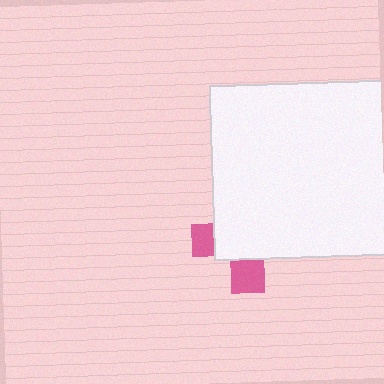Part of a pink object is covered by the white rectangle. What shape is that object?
It is a cross.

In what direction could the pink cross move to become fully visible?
The pink cross could move toward the lower-left. That would shift it out from behind the white rectangle entirely.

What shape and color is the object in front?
The object in front is a white rectangle.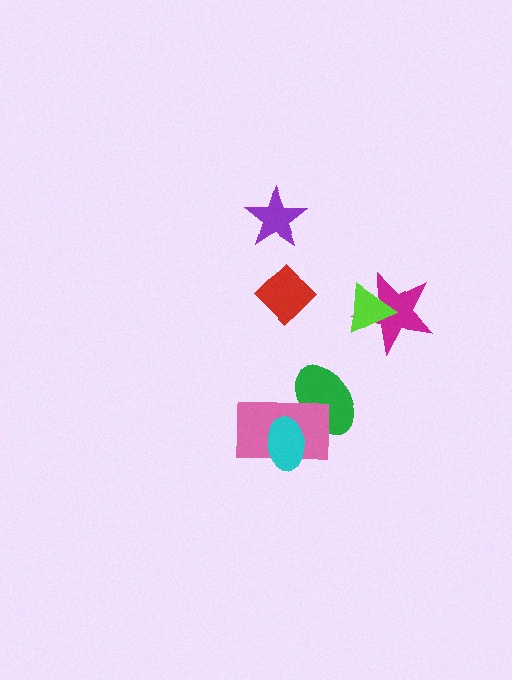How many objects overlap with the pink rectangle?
2 objects overlap with the pink rectangle.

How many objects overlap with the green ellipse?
2 objects overlap with the green ellipse.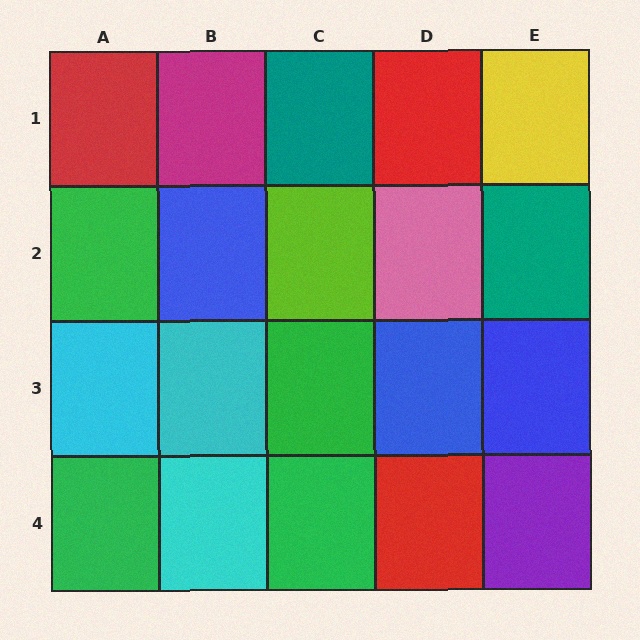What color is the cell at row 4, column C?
Green.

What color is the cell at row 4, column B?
Cyan.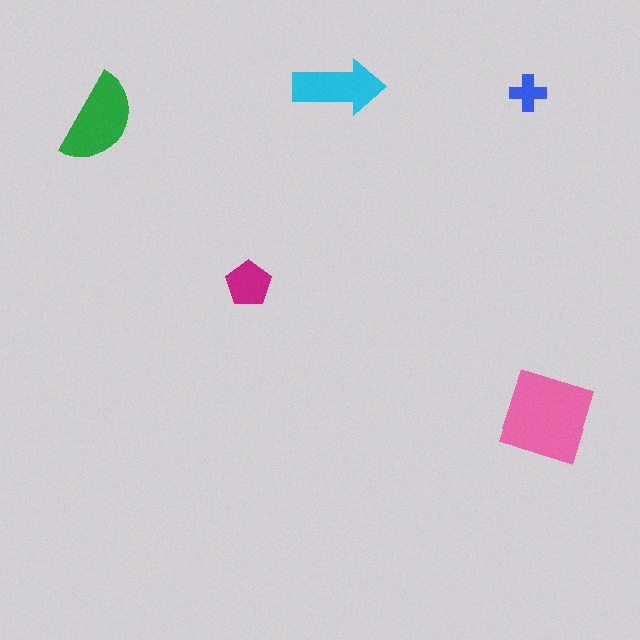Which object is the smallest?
The blue cross.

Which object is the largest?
The pink diamond.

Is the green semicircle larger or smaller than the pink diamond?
Smaller.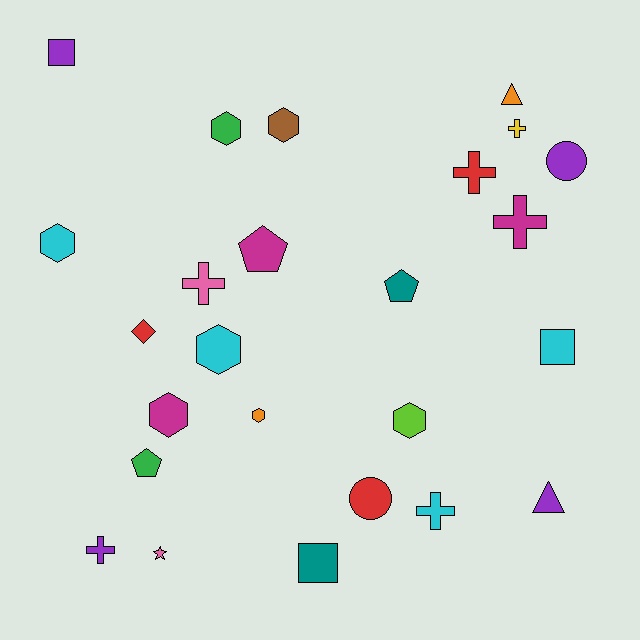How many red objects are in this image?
There are 3 red objects.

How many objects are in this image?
There are 25 objects.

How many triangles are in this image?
There are 2 triangles.